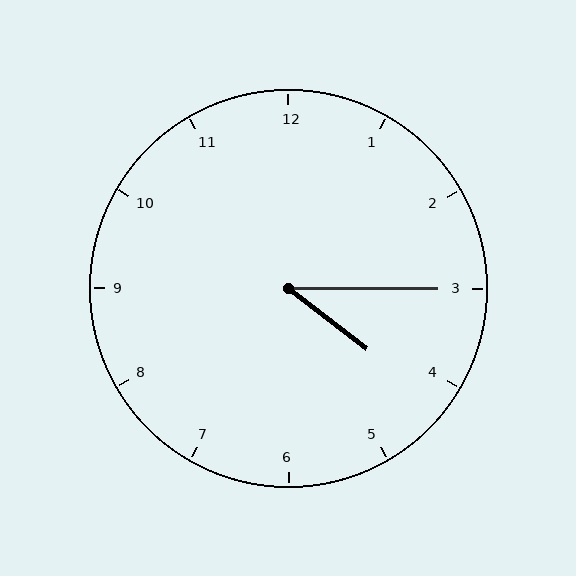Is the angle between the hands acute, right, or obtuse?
It is acute.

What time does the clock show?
4:15.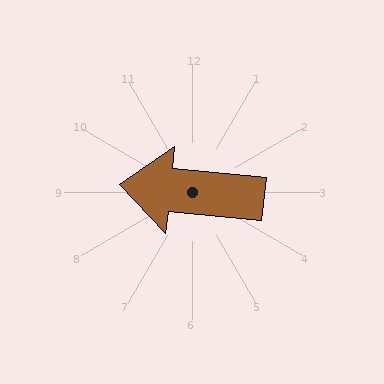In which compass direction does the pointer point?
West.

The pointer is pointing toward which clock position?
Roughly 9 o'clock.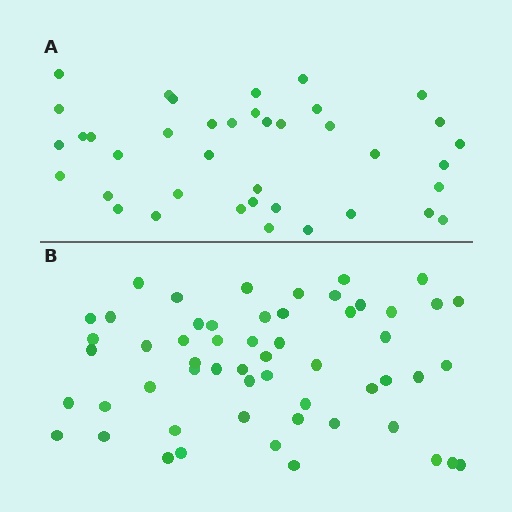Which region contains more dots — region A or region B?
Region B (the bottom region) has more dots.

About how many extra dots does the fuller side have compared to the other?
Region B has approximately 15 more dots than region A.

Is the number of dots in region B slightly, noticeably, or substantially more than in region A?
Region B has noticeably more, but not dramatically so. The ratio is roughly 1.4 to 1.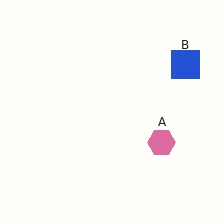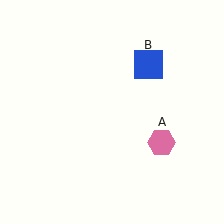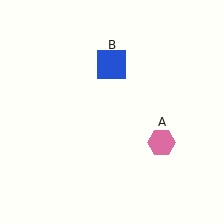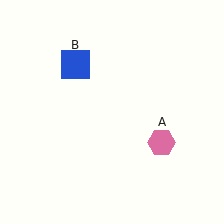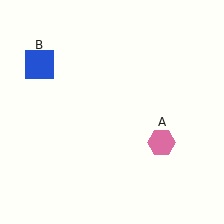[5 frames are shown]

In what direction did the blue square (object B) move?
The blue square (object B) moved left.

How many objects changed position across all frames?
1 object changed position: blue square (object B).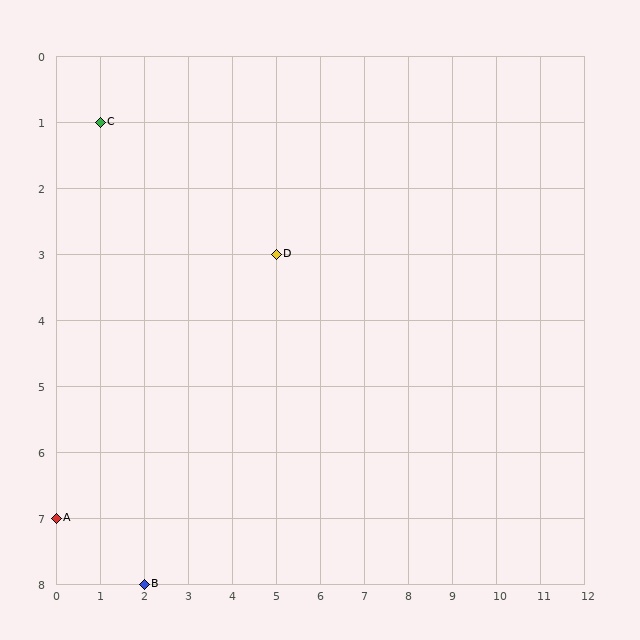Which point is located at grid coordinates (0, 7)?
Point A is at (0, 7).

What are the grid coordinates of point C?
Point C is at grid coordinates (1, 1).